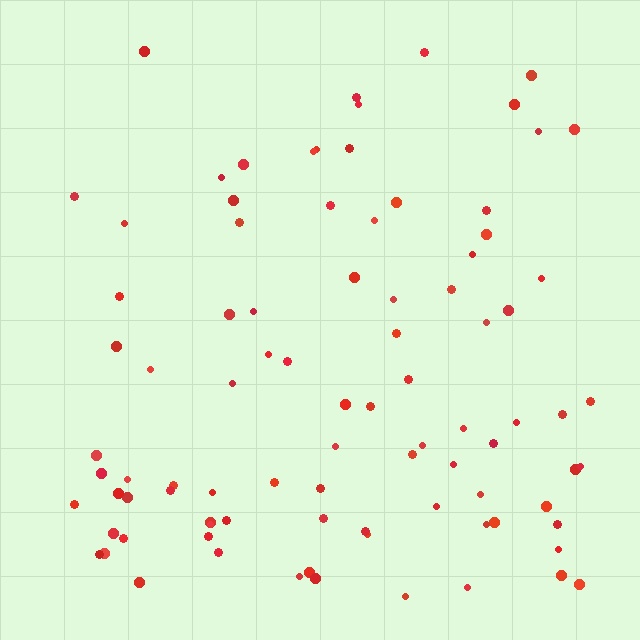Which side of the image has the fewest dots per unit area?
The top.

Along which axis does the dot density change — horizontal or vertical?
Vertical.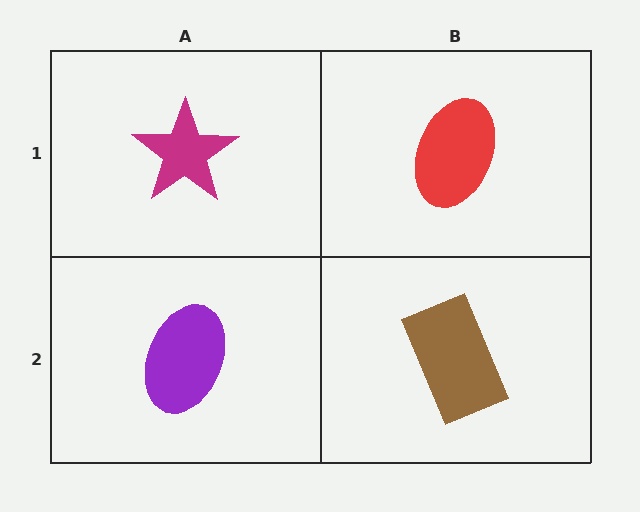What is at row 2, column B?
A brown rectangle.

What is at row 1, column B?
A red ellipse.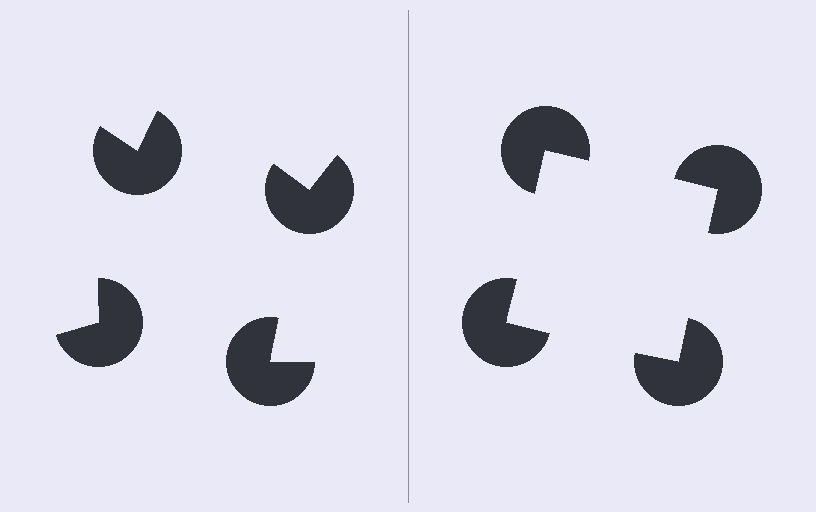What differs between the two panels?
The pac-man discs are positioned identically on both sides; only the wedge orientations differ. On the right they align to a square; on the left they are misaligned.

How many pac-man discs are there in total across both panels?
8 — 4 on each side.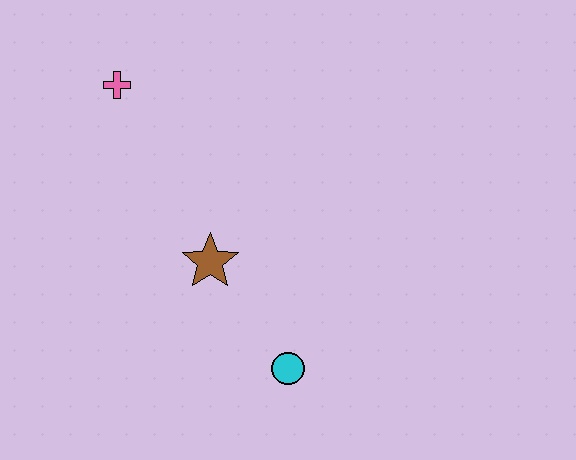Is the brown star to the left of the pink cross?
No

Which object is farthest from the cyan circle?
The pink cross is farthest from the cyan circle.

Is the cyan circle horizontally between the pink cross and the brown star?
No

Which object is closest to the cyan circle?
The brown star is closest to the cyan circle.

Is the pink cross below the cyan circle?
No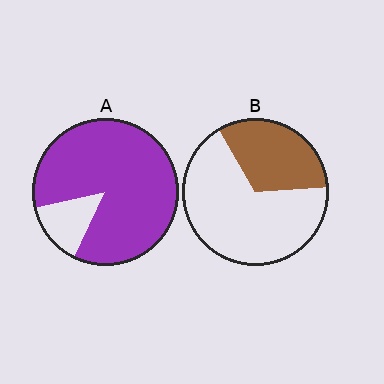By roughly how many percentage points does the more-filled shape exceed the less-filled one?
By roughly 55 percentage points (A over B).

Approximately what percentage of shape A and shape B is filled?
A is approximately 85% and B is approximately 35%.